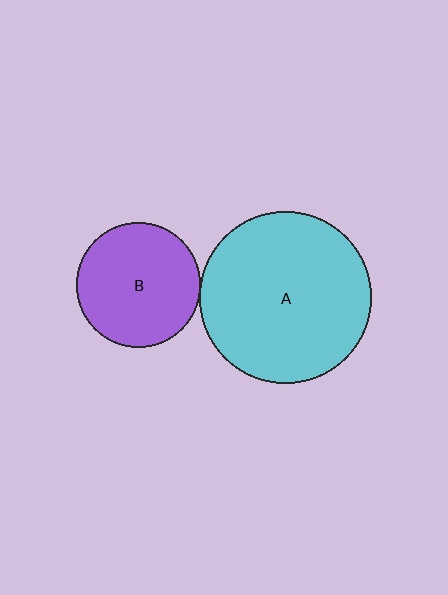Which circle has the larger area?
Circle A (cyan).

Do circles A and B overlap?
Yes.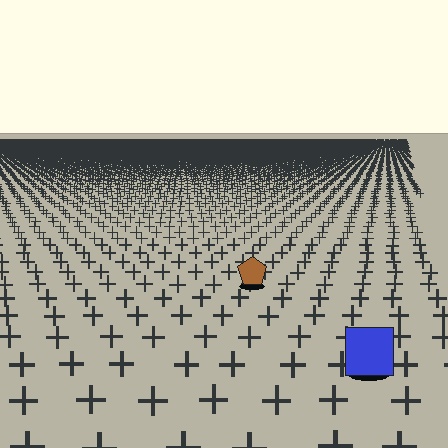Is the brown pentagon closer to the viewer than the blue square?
No. The blue square is closer — you can tell from the texture gradient: the ground texture is coarser near it.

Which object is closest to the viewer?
The blue square is closest. The texture marks near it are larger and more spread out.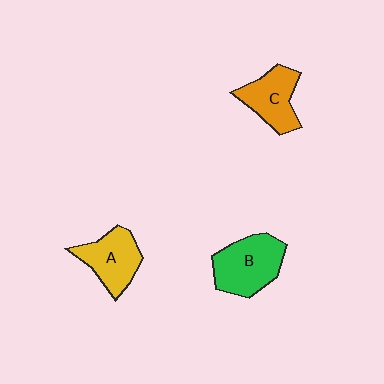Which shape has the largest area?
Shape B (green).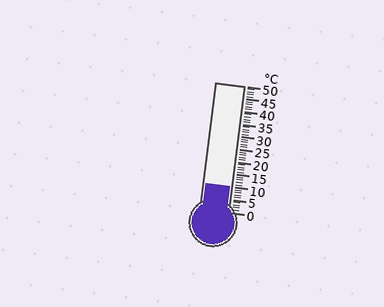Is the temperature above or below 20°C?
The temperature is below 20°C.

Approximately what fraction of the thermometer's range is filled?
The thermometer is filled to approximately 20% of its range.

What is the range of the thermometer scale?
The thermometer scale ranges from 0°C to 50°C.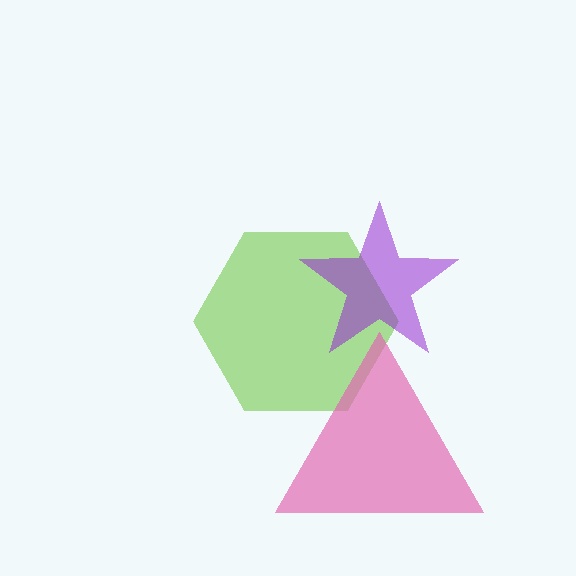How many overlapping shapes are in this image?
There are 3 overlapping shapes in the image.